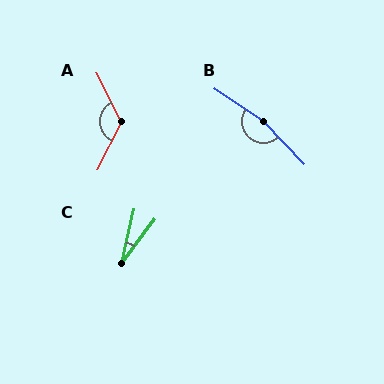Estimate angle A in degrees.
Approximately 126 degrees.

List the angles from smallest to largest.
C (24°), A (126°), B (168°).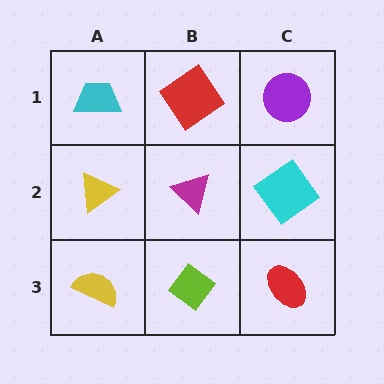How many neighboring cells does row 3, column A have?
2.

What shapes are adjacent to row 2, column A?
A cyan trapezoid (row 1, column A), a yellow semicircle (row 3, column A), a magenta triangle (row 2, column B).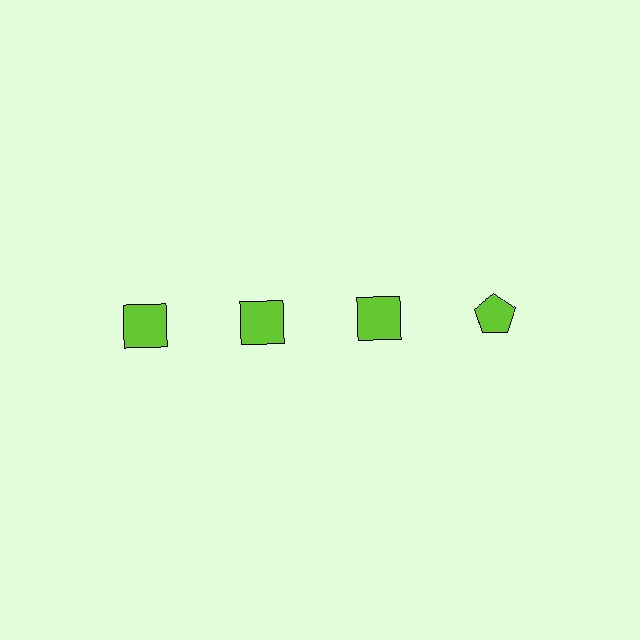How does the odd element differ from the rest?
It has a different shape: pentagon instead of square.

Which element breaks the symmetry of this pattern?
The lime pentagon in the top row, second from right column breaks the symmetry. All other shapes are lime squares.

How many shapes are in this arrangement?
There are 4 shapes arranged in a grid pattern.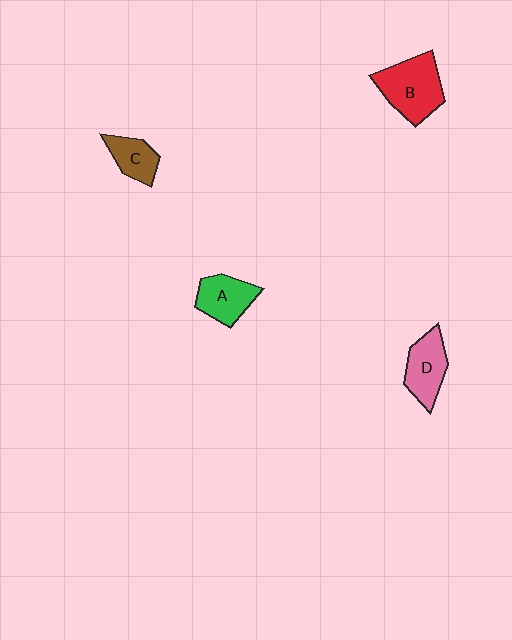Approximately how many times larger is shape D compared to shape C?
Approximately 1.4 times.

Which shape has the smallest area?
Shape C (brown).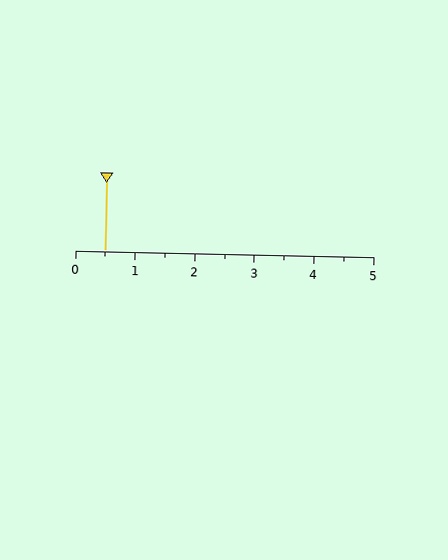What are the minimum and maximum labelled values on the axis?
The axis runs from 0 to 5.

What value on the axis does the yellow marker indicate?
The marker indicates approximately 0.5.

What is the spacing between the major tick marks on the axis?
The major ticks are spaced 1 apart.